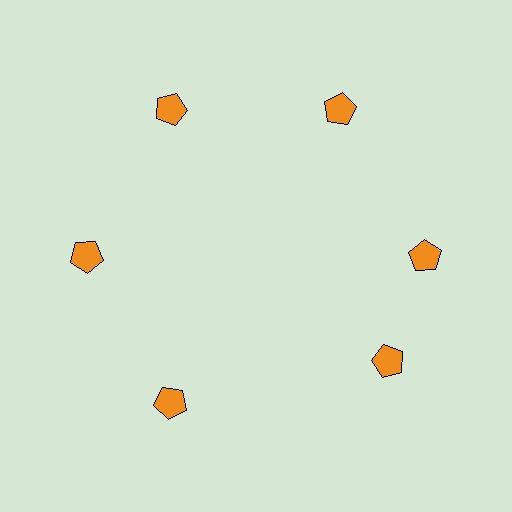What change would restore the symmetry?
The symmetry would be restored by rotating it back into even spacing with its neighbors so that all 6 pentagons sit at equal angles and equal distance from the center.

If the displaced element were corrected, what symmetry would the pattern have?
It would have 6-fold rotational symmetry — the pattern would map onto itself every 60 degrees.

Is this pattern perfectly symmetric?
No. The 6 orange pentagons are arranged in a ring, but one element near the 5 o'clock position is rotated out of alignment along the ring, breaking the 6-fold rotational symmetry.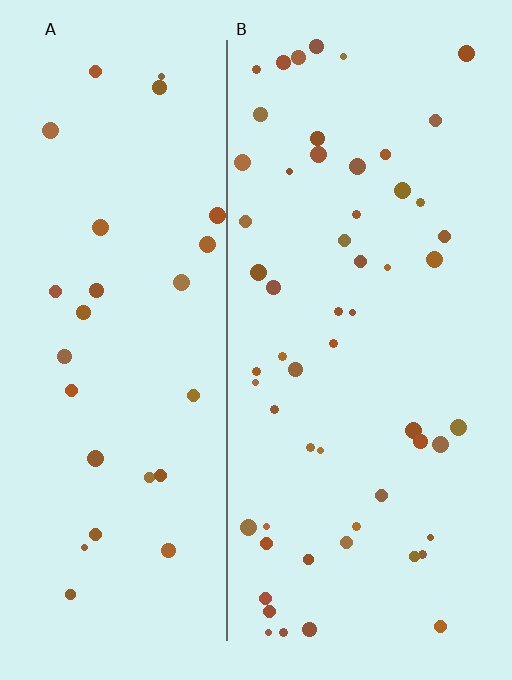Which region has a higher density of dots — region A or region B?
B (the right).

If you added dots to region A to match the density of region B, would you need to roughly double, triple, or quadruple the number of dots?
Approximately double.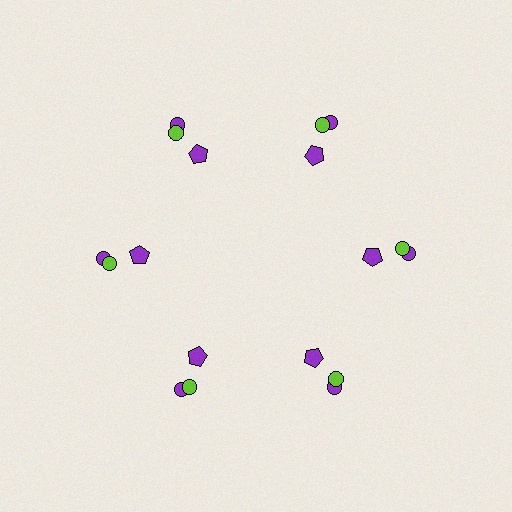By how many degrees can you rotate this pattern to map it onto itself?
The pattern maps onto itself every 60 degrees of rotation.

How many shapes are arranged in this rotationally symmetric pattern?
There are 18 shapes, arranged in 6 groups of 3.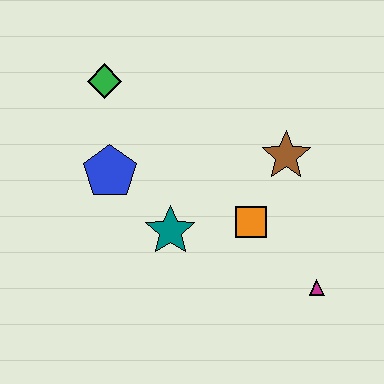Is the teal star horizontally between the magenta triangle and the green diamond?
Yes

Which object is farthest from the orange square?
The green diamond is farthest from the orange square.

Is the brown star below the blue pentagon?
No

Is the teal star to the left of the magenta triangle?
Yes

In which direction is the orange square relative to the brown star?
The orange square is below the brown star.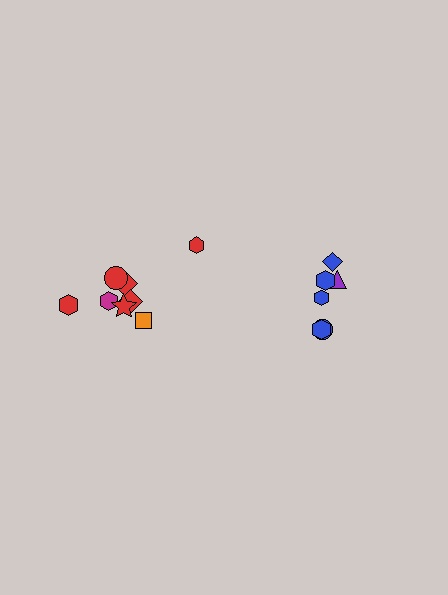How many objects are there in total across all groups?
There are 14 objects.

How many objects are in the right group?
There are 6 objects.